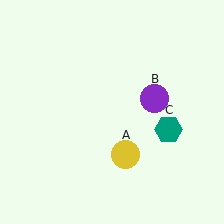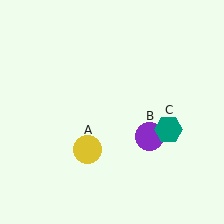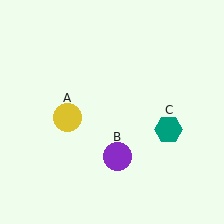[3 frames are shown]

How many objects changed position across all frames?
2 objects changed position: yellow circle (object A), purple circle (object B).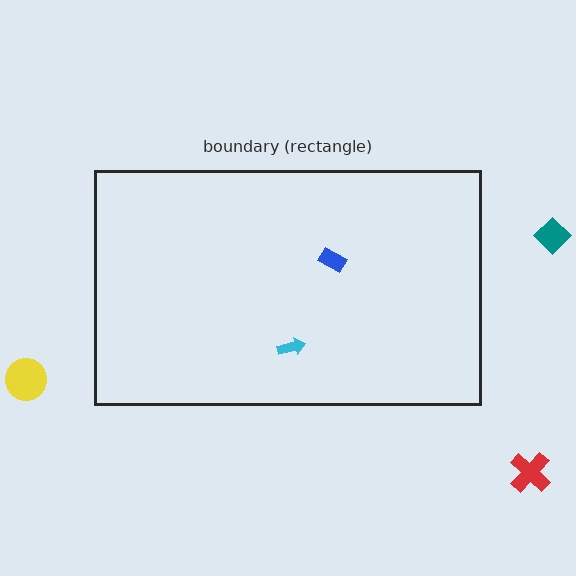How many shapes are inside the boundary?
2 inside, 3 outside.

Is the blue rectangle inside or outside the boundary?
Inside.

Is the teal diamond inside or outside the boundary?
Outside.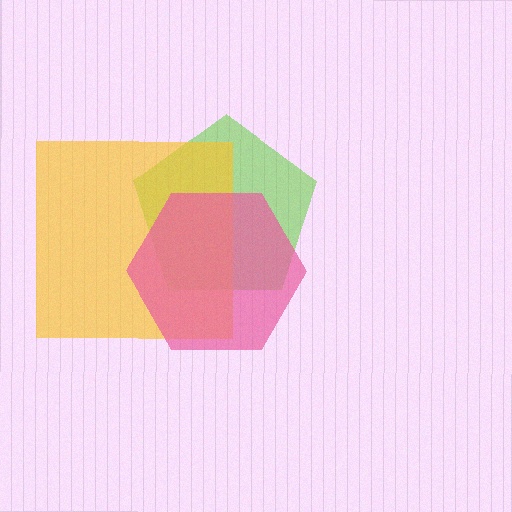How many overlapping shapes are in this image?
There are 3 overlapping shapes in the image.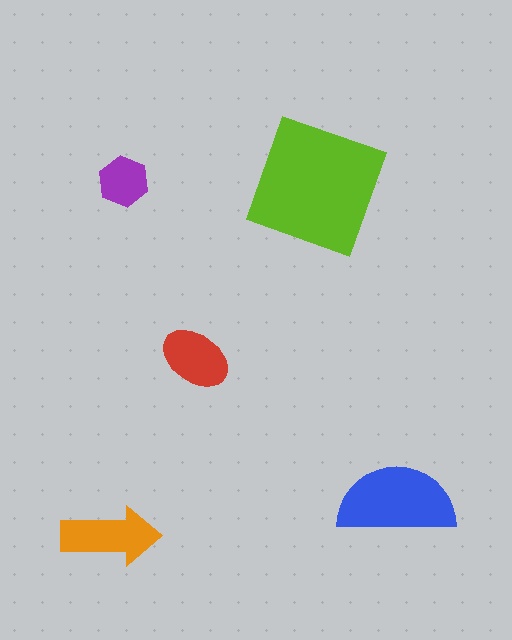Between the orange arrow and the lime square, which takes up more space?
The lime square.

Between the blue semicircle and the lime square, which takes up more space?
The lime square.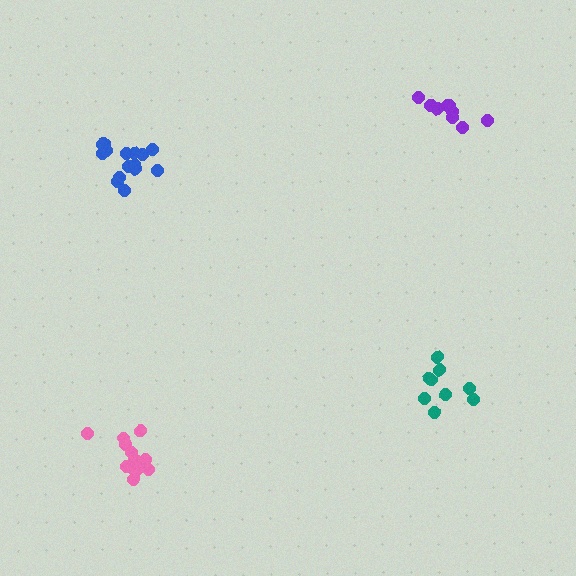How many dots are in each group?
Group 1: 10 dots, Group 2: 9 dots, Group 3: 15 dots, Group 4: 14 dots (48 total).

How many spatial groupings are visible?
There are 4 spatial groupings.